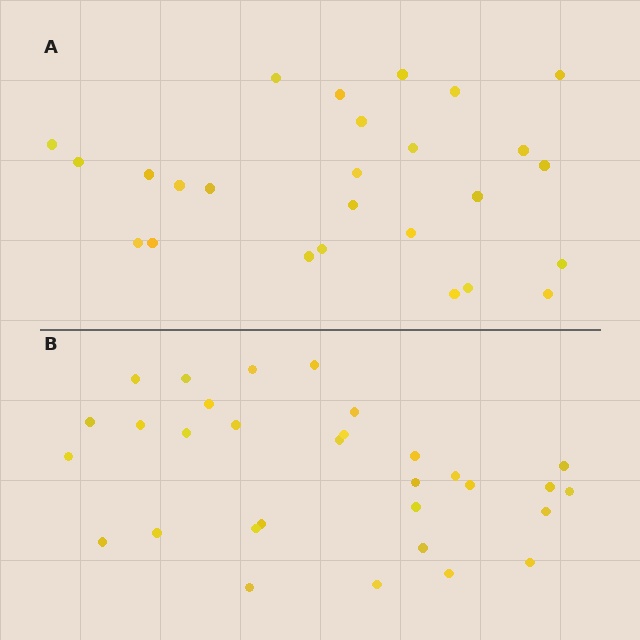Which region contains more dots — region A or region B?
Region B (the bottom region) has more dots.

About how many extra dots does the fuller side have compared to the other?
Region B has about 5 more dots than region A.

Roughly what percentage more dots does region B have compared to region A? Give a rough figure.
About 20% more.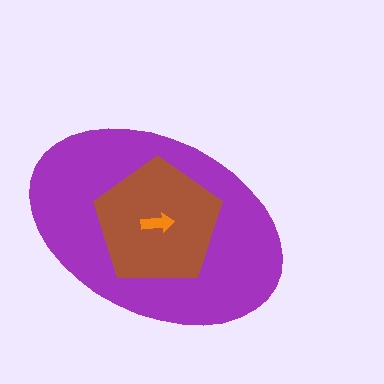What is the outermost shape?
The purple ellipse.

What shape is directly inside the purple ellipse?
The brown pentagon.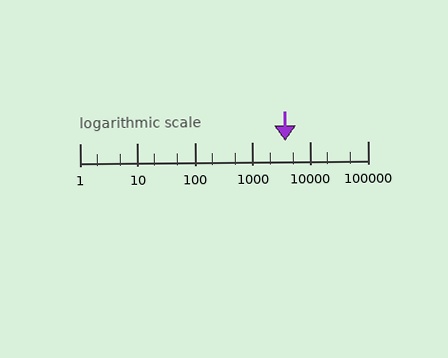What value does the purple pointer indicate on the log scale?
The pointer indicates approximately 3700.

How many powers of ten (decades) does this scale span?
The scale spans 5 decades, from 1 to 100000.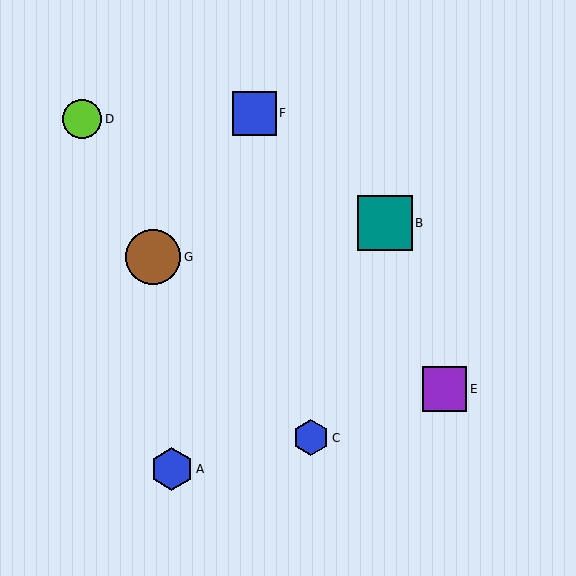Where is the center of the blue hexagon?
The center of the blue hexagon is at (311, 438).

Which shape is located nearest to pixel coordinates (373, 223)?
The teal square (labeled B) at (385, 223) is nearest to that location.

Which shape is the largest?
The teal square (labeled B) is the largest.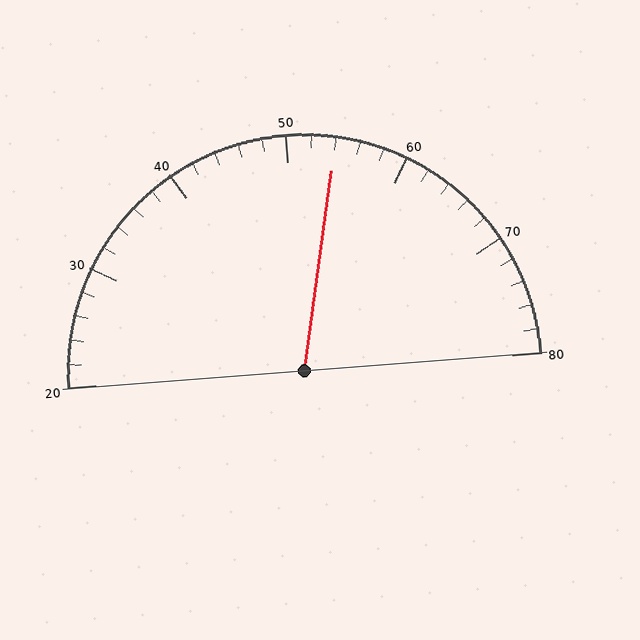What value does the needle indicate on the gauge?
The needle indicates approximately 54.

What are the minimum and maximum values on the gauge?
The gauge ranges from 20 to 80.